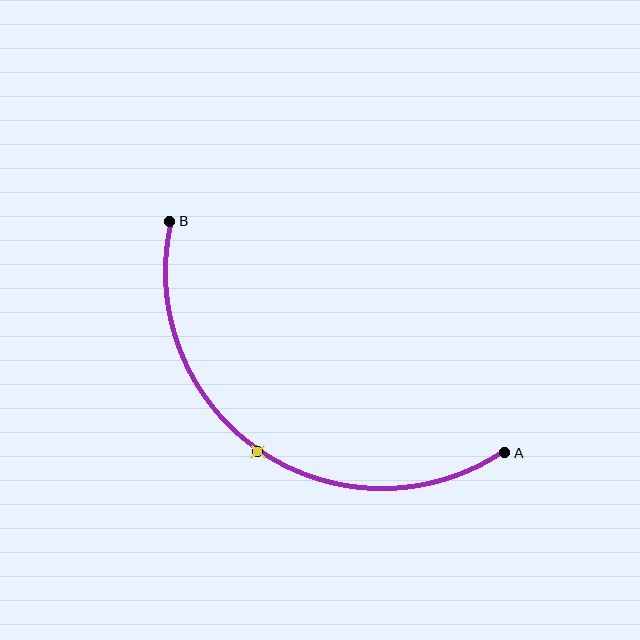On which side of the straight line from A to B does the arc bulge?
The arc bulges below and to the left of the straight line connecting A and B.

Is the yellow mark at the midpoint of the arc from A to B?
Yes. The yellow mark lies on the arc at equal arc-length from both A and B — it is the arc midpoint.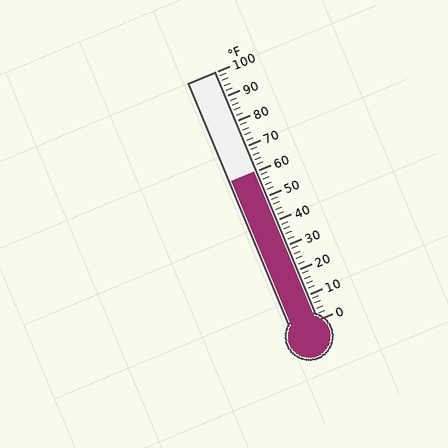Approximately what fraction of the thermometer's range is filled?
The thermometer is filled to approximately 60% of its range.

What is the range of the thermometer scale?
The thermometer scale ranges from 0°F to 100°F.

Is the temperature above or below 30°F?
The temperature is above 30°F.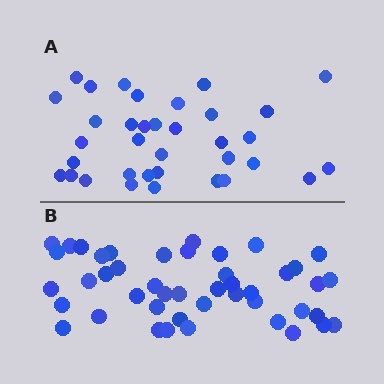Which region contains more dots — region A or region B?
Region B (the bottom region) has more dots.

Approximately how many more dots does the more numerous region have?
Region B has roughly 10 or so more dots than region A.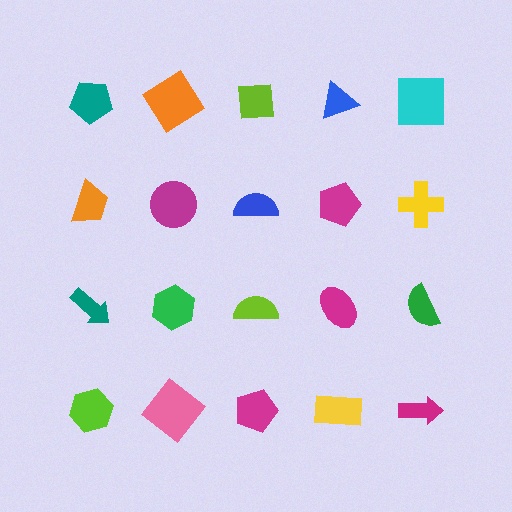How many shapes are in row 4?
5 shapes.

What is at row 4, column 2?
A pink diamond.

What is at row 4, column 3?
A magenta pentagon.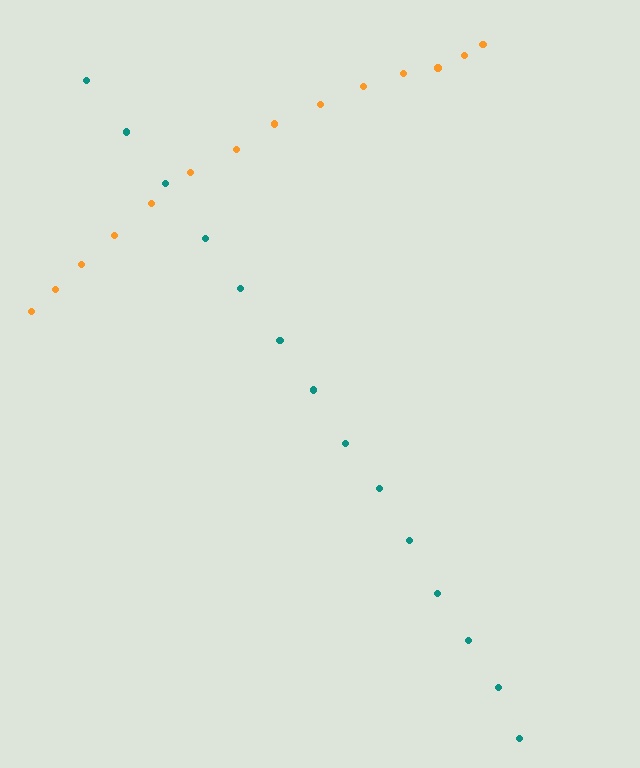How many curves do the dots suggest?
There are 2 distinct paths.